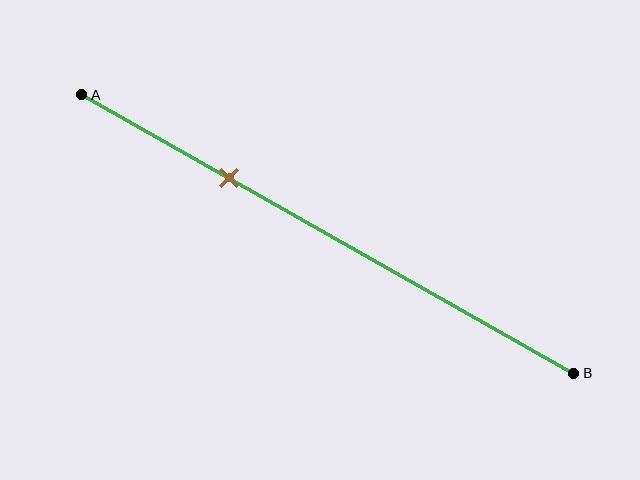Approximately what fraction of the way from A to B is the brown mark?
The brown mark is approximately 30% of the way from A to B.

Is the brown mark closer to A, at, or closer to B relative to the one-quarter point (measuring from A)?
The brown mark is closer to point B than the one-quarter point of segment AB.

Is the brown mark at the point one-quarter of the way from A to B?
No, the mark is at about 30% from A, not at the 25% one-quarter point.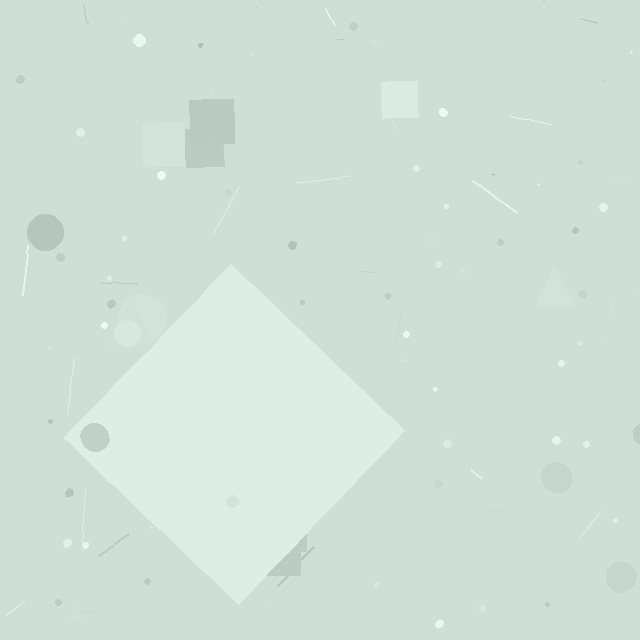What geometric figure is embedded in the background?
A diamond is embedded in the background.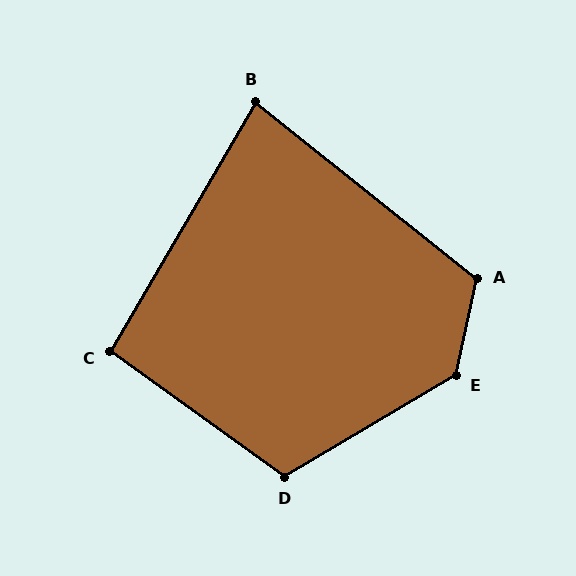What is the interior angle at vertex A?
Approximately 116 degrees (obtuse).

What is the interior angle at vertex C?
Approximately 96 degrees (obtuse).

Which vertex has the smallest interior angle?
B, at approximately 82 degrees.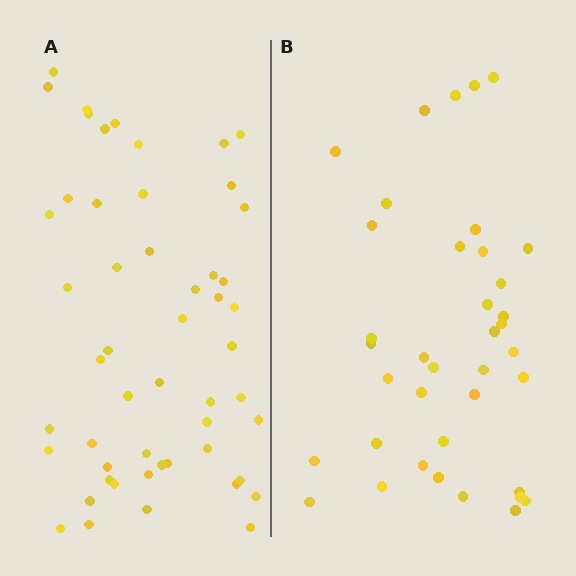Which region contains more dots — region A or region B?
Region A (the left region) has more dots.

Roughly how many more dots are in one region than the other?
Region A has approximately 15 more dots than region B.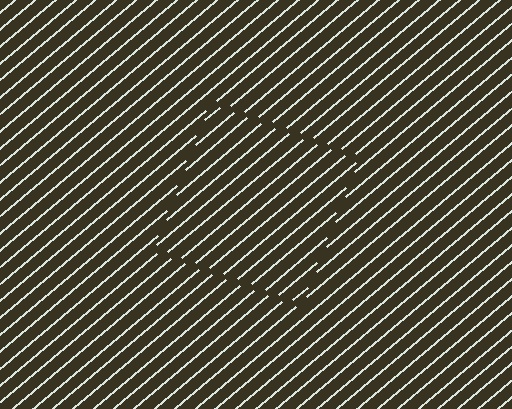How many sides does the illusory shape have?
4 sides — the line-ends trace a square.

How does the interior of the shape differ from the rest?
The interior of the shape contains the same grating, shifted by half a period — the contour is defined by the phase discontinuity where line-ends from the inner and outer gratings abut.